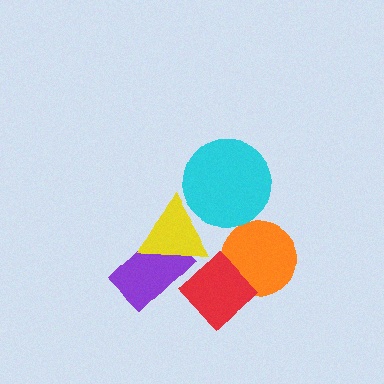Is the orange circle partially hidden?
Yes, it is partially covered by another shape.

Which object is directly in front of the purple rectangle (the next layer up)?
The yellow triangle is directly in front of the purple rectangle.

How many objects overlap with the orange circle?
1 object overlaps with the orange circle.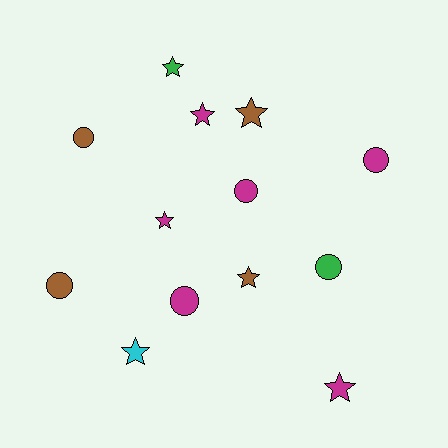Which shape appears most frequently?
Star, with 7 objects.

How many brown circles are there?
There are 2 brown circles.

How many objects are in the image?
There are 13 objects.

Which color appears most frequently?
Magenta, with 6 objects.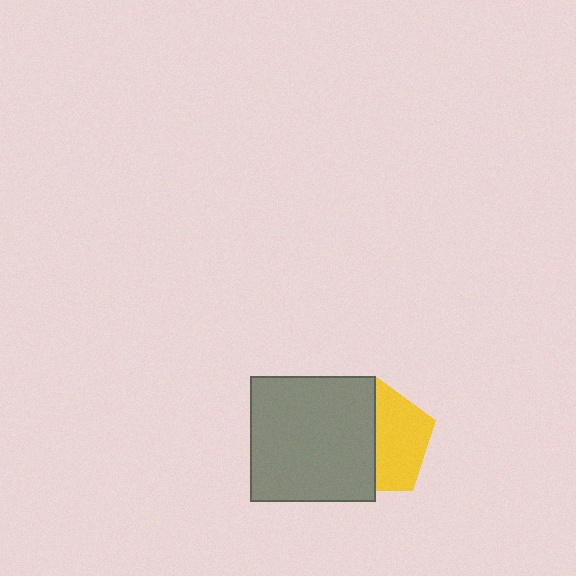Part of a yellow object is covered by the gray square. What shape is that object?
It is a pentagon.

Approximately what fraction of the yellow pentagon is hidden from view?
Roughly 50% of the yellow pentagon is hidden behind the gray square.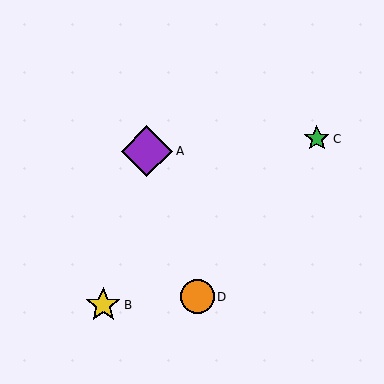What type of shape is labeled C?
Shape C is a green star.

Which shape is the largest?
The purple diamond (labeled A) is the largest.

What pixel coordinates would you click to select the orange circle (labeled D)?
Click at (197, 297) to select the orange circle D.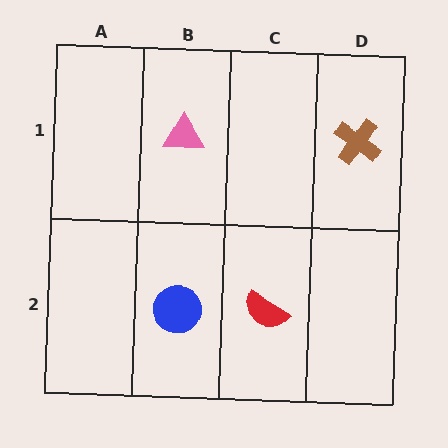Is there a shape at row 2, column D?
No, that cell is empty.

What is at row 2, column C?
A red semicircle.